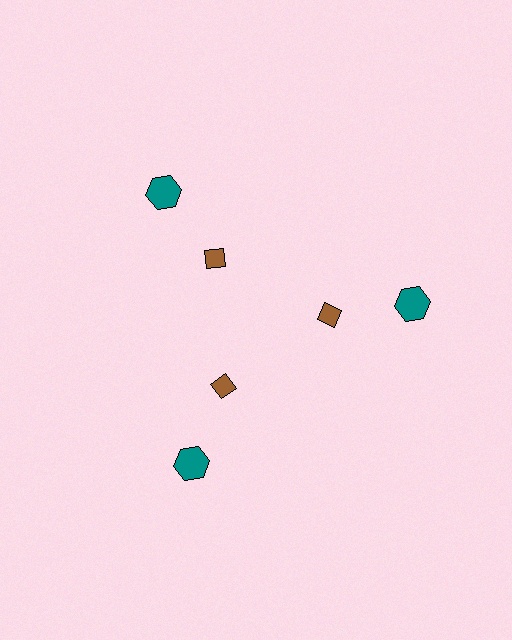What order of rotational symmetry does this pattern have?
This pattern has 3-fold rotational symmetry.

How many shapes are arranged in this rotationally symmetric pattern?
There are 6 shapes, arranged in 3 groups of 2.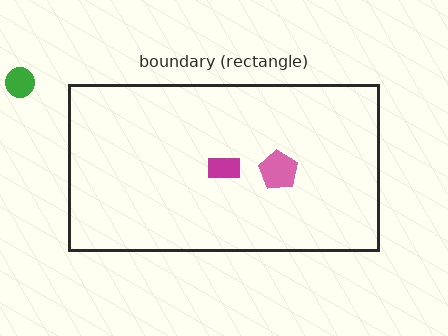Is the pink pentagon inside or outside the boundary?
Inside.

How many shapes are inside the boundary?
2 inside, 1 outside.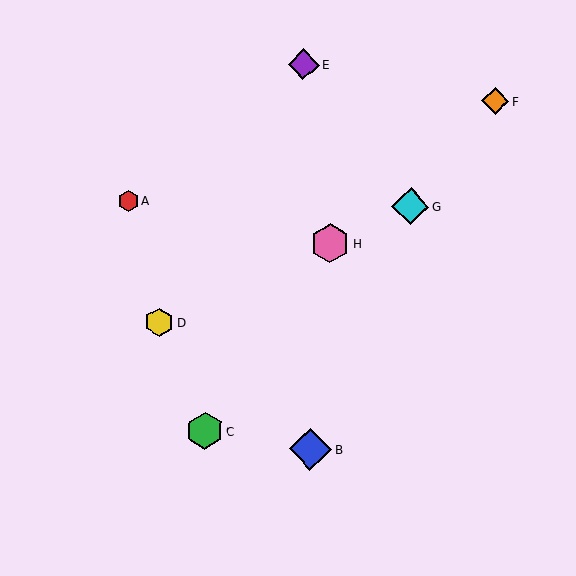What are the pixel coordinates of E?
Object E is at (304, 65).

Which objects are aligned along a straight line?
Objects D, G, H are aligned along a straight line.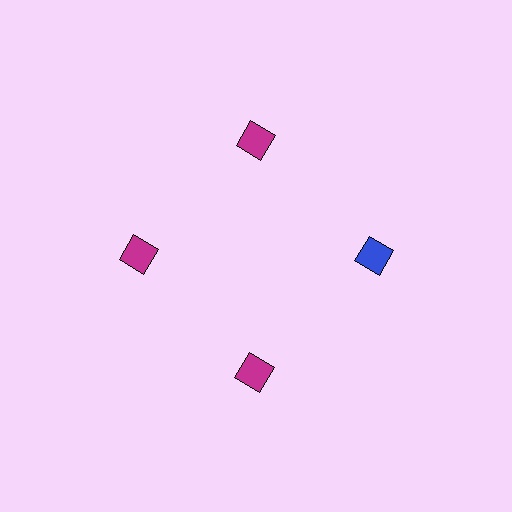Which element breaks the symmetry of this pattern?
The blue diamond at roughly the 3 o'clock position breaks the symmetry. All other shapes are magenta diamonds.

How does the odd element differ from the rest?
It has a different color: blue instead of magenta.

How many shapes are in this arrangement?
There are 4 shapes arranged in a ring pattern.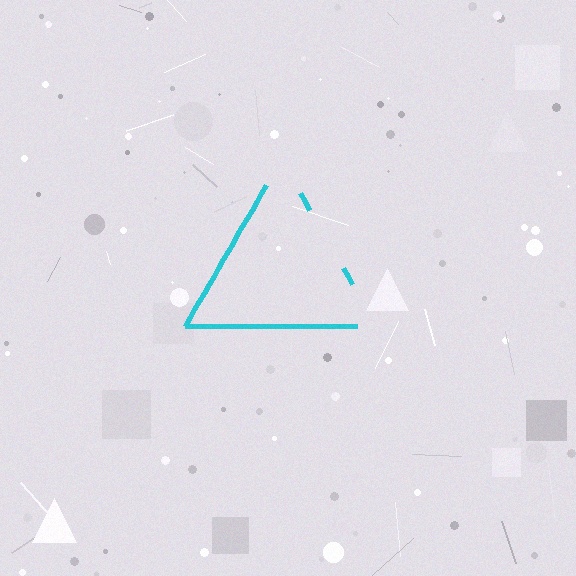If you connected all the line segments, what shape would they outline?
They would outline a triangle.